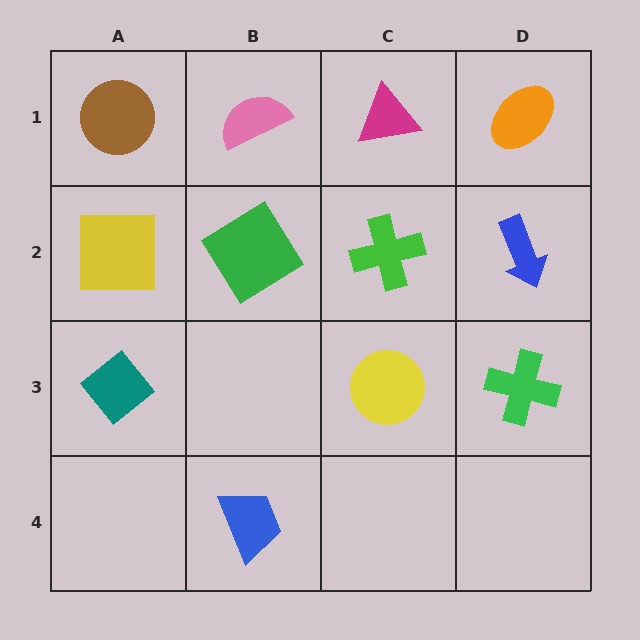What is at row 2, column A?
A yellow square.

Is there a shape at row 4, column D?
No, that cell is empty.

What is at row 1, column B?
A pink semicircle.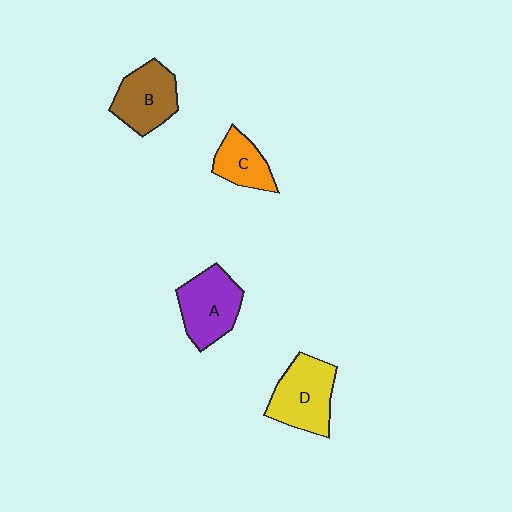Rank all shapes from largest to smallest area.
From largest to smallest: D (yellow), A (purple), B (brown), C (orange).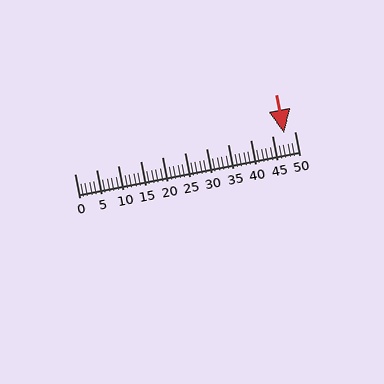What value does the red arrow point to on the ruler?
The red arrow points to approximately 48.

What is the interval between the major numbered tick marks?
The major tick marks are spaced 5 units apart.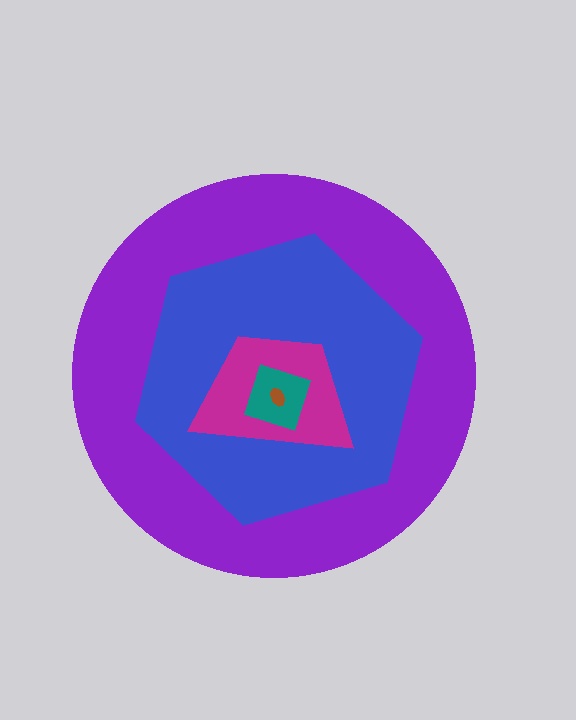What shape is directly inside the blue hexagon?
The magenta trapezoid.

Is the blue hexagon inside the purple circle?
Yes.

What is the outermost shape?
The purple circle.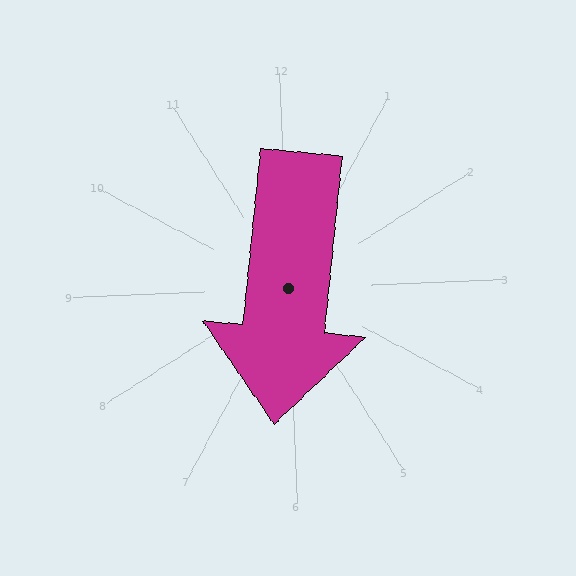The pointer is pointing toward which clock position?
Roughly 6 o'clock.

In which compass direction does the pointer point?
South.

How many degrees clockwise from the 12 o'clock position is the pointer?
Approximately 188 degrees.